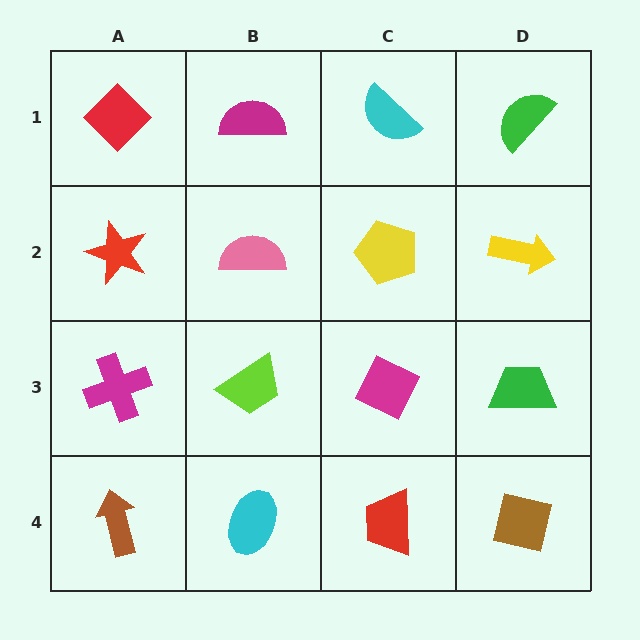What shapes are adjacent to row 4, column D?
A green trapezoid (row 3, column D), a red trapezoid (row 4, column C).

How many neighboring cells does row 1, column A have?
2.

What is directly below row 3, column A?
A brown arrow.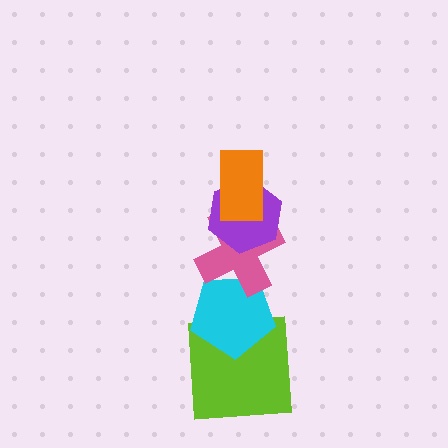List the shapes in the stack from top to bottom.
From top to bottom: the orange rectangle, the purple hexagon, the pink cross, the cyan pentagon, the lime square.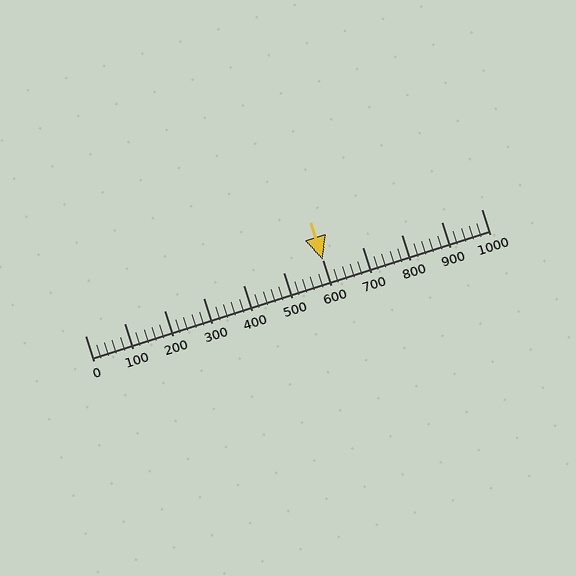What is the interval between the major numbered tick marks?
The major tick marks are spaced 100 units apart.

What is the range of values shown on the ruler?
The ruler shows values from 0 to 1000.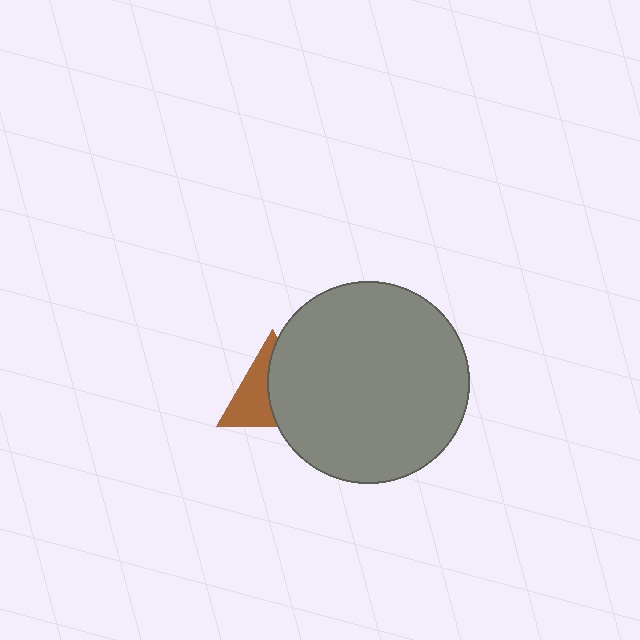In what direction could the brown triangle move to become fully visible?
The brown triangle could move left. That would shift it out from behind the gray circle entirely.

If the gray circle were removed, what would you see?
You would see the complete brown triangle.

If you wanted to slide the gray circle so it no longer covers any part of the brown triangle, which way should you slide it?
Slide it right — that is the most direct way to separate the two shapes.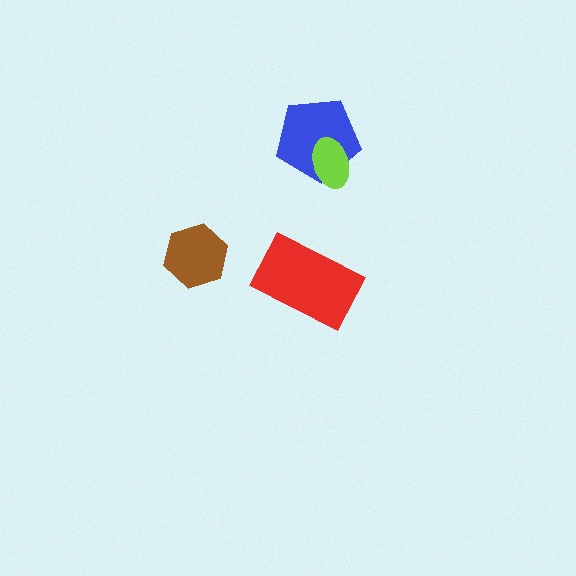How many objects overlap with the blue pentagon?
1 object overlaps with the blue pentagon.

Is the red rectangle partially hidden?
No, no other shape covers it.